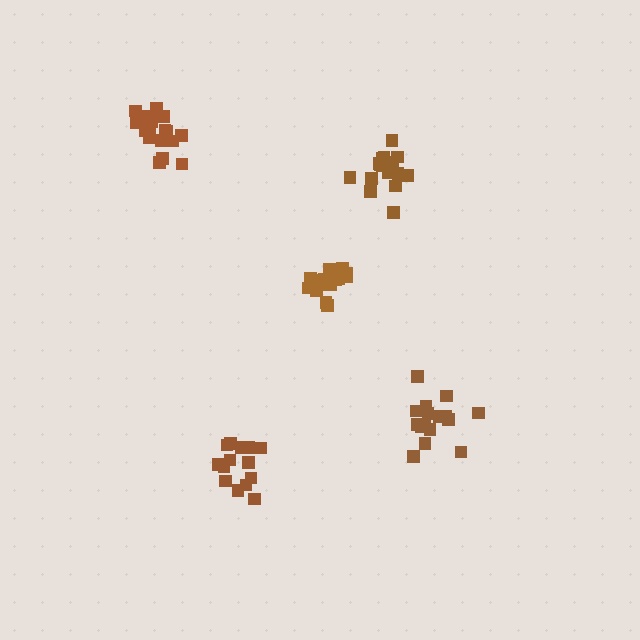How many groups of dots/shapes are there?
There are 5 groups.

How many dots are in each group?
Group 1: 17 dots, Group 2: 15 dots, Group 3: 17 dots, Group 4: 19 dots, Group 5: 16 dots (84 total).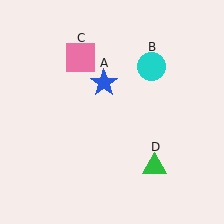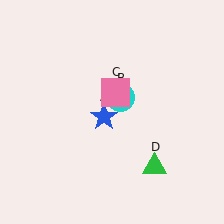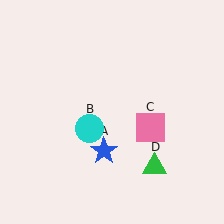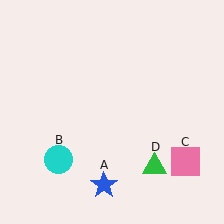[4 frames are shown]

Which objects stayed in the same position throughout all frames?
Green triangle (object D) remained stationary.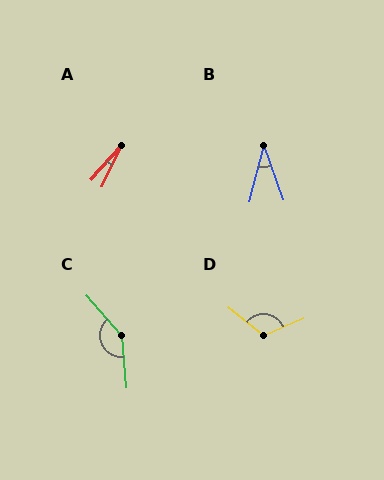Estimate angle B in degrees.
Approximately 34 degrees.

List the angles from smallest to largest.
A (16°), B (34°), D (118°), C (144°).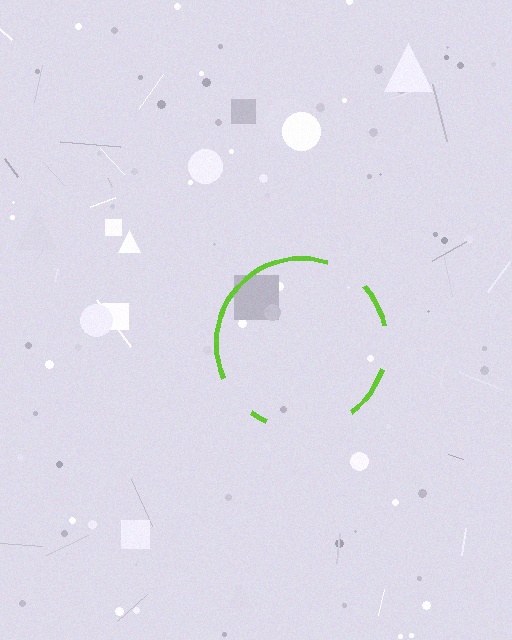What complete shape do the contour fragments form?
The contour fragments form a circle.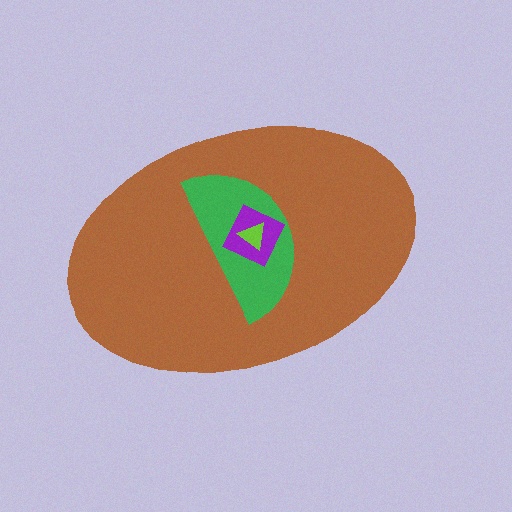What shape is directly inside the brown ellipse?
The green semicircle.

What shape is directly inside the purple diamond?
The lime triangle.